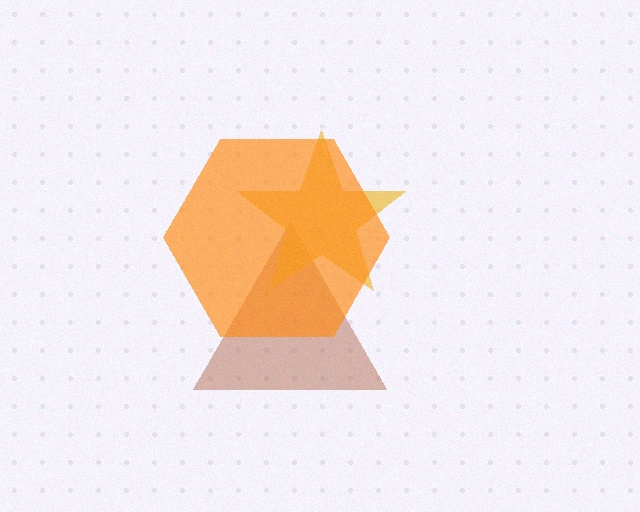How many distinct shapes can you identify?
There are 3 distinct shapes: a brown triangle, a yellow star, an orange hexagon.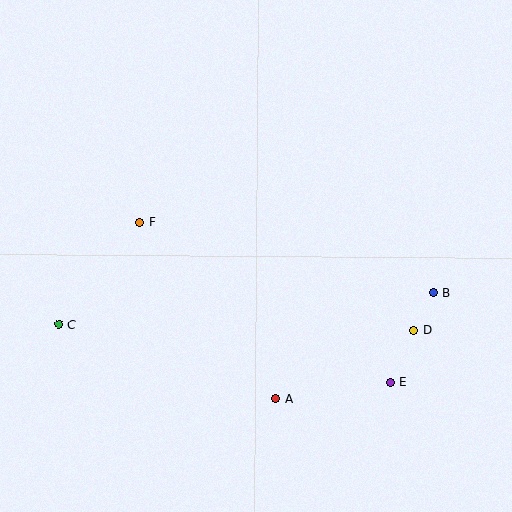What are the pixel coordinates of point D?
Point D is at (414, 331).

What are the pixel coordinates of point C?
Point C is at (59, 324).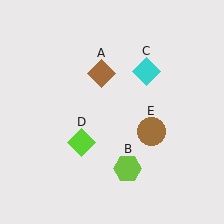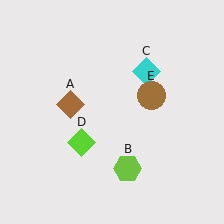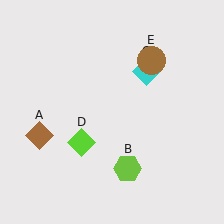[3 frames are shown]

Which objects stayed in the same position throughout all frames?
Lime hexagon (object B) and cyan diamond (object C) and lime diamond (object D) remained stationary.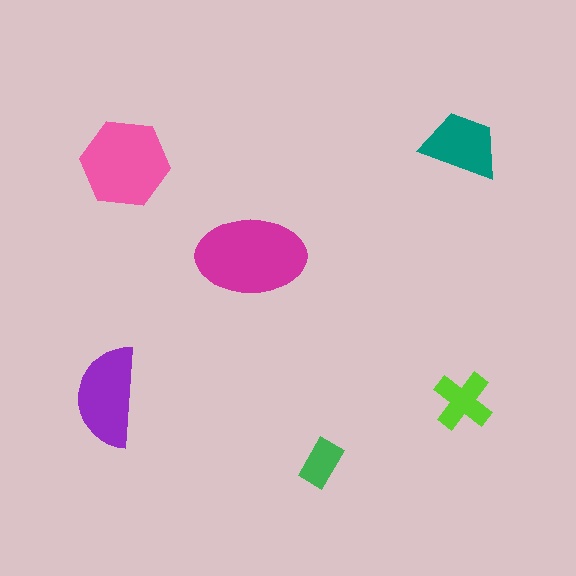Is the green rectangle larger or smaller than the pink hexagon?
Smaller.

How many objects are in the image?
There are 6 objects in the image.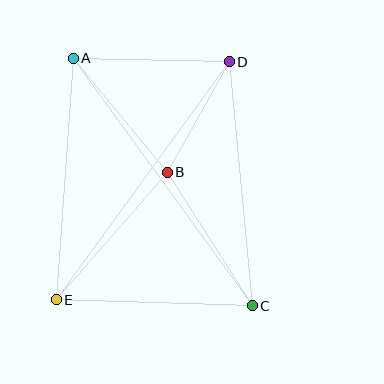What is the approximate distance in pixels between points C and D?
The distance between C and D is approximately 245 pixels.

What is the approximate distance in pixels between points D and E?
The distance between D and E is approximately 294 pixels.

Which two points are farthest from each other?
Points A and C are farthest from each other.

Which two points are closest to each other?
Points B and D are closest to each other.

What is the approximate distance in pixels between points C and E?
The distance between C and E is approximately 196 pixels.